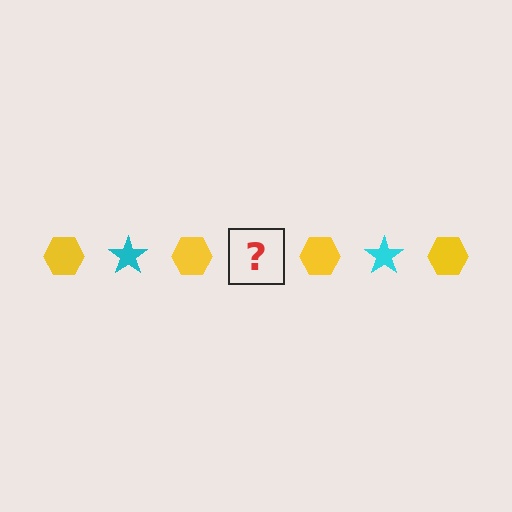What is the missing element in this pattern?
The missing element is a cyan star.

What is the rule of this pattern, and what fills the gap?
The rule is that the pattern alternates between yellow hexagon and cyan star. The gap should be filled with a cyan star.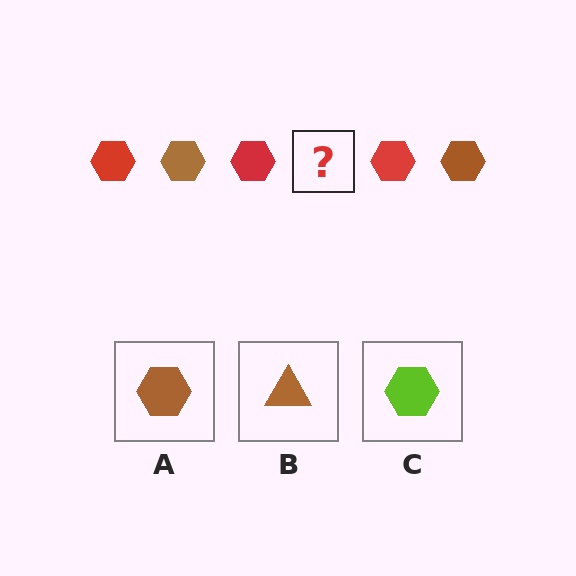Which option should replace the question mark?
Option A.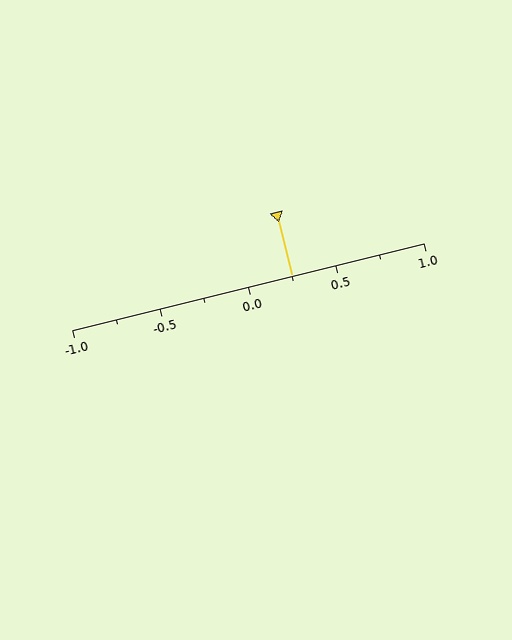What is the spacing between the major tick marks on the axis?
The major ticks are spaced 0.5 apart.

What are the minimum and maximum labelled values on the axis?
The axis runs from -1.0 to 1.0.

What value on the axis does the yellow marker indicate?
The marker indicates approximately 0.25.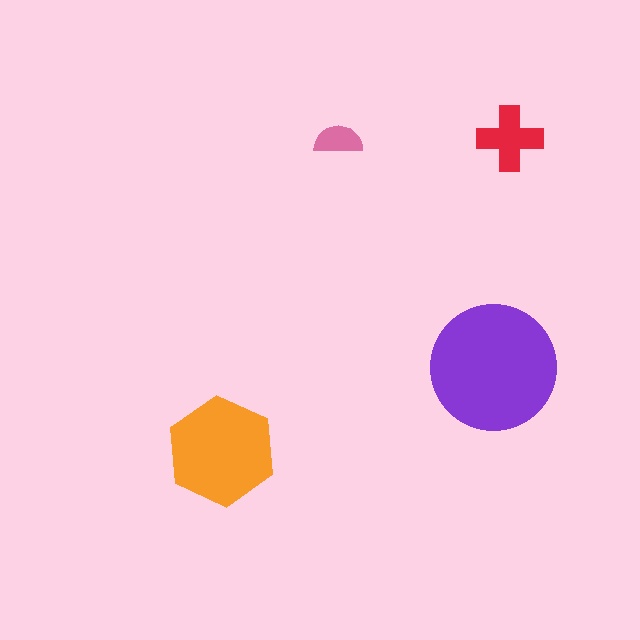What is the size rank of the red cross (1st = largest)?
3rd.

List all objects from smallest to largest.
The pink semicircle, the red cross, the orange hexagon, the purple circle.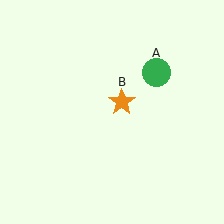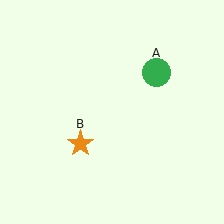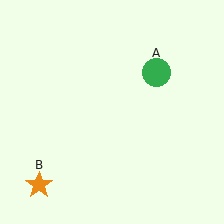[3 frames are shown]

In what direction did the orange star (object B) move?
The orange star (object B) moved down and to the left.